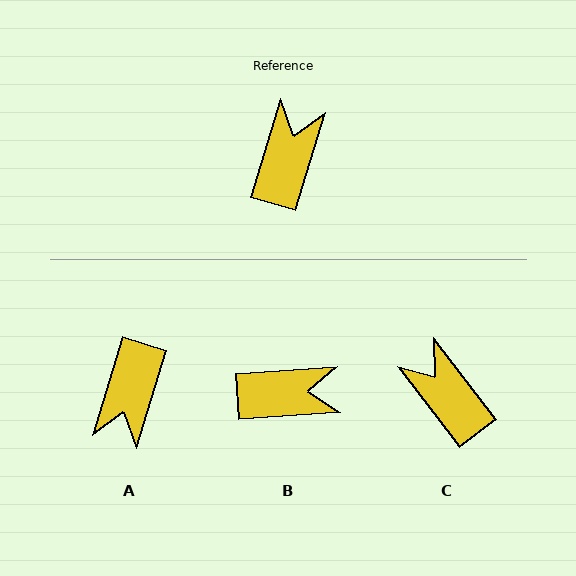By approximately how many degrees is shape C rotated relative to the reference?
Approximately 55 degrees counter-clockwise.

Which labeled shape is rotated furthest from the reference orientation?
A, about 180 degrees away.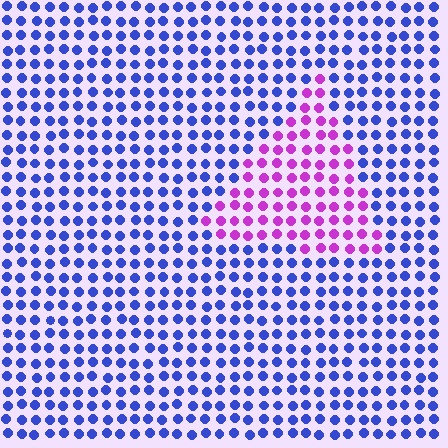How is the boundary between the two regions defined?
The boundary is defined purely by a slight shift in hue (about 65 degrees). Spacing, size, and orientation are identical on both sides.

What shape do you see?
I see a triangle.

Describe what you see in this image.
The image is filled with small blue elements in a uniform arrangement. A triangle-shaped region is visible where the elements are tinted to a slightly different hue, forming a subtle color boundary.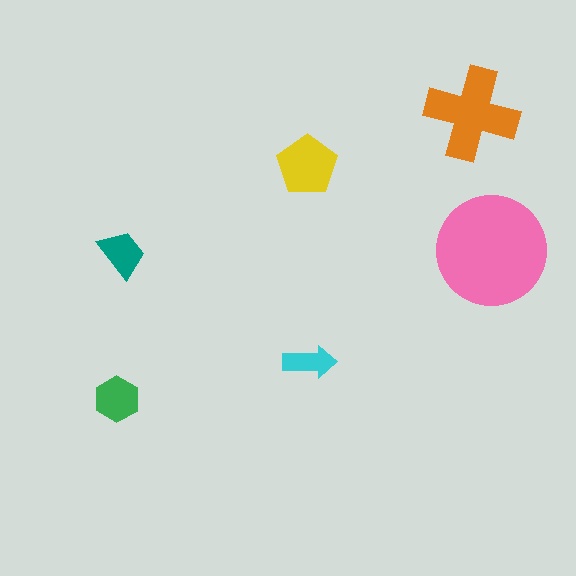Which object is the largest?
The pink circle.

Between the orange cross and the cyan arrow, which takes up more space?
The orange cross.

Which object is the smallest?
The cyan arrow.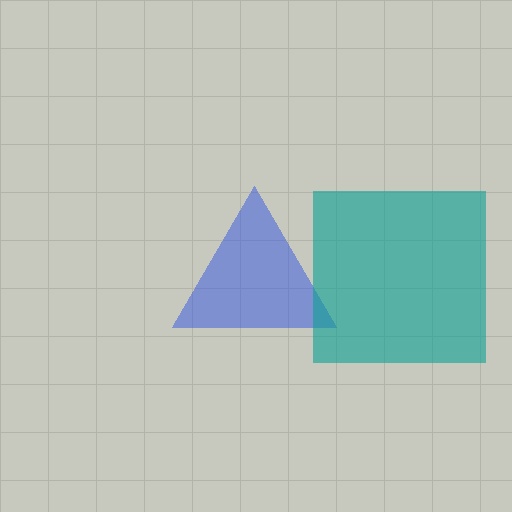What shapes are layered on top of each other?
The layered shapes are: a blue triangle, a teal square.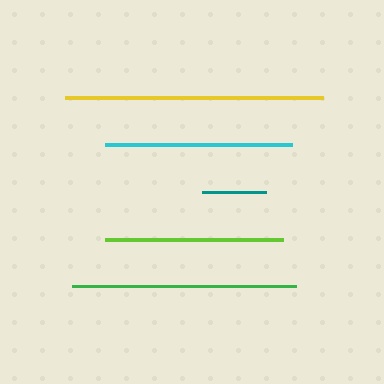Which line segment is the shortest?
The teal line is the shortest at approximately 65 pixels.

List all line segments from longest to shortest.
From longest to shortest: yellow, green, cyan, lime, teal.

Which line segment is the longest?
The yellow line is the longest at approximately 257 pixels.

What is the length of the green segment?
The green segment is approximately 224 pixels long.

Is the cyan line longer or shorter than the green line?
The green line is longer than the cyan line.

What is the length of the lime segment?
The lime segment is approximately 178 pixels long.